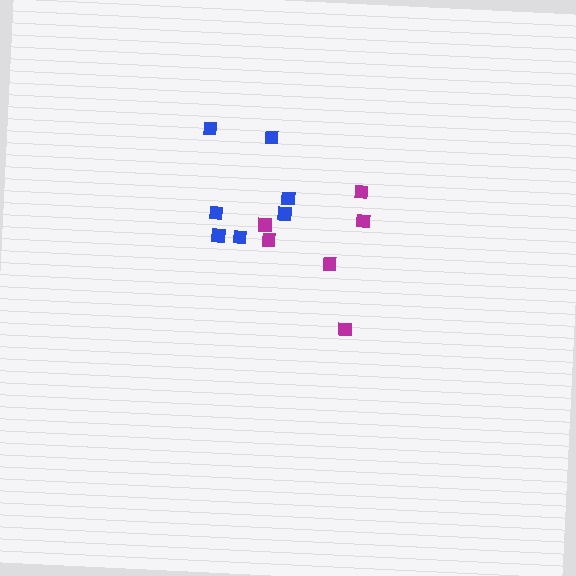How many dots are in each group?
Group 1: 6 dots, Group 2: 7 dots (13 total).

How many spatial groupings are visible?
There are 2 spatial groupings.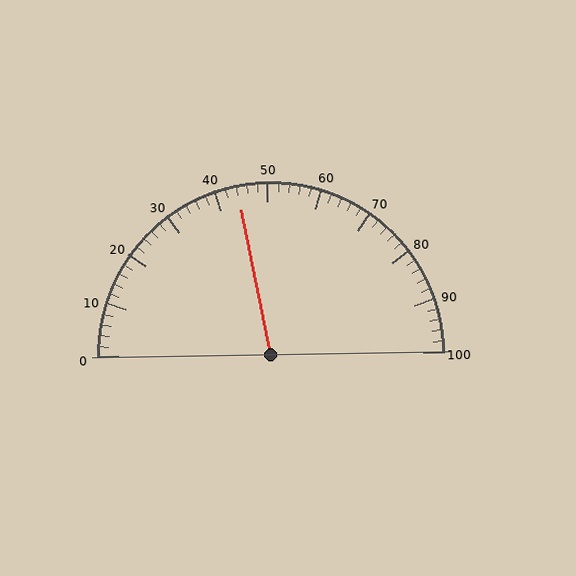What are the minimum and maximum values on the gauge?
The gauge ranges from 0 to 100.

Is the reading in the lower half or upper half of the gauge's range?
The reading is in the lower half of the range (0 to 100).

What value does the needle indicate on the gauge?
The needle indicates approximately 44.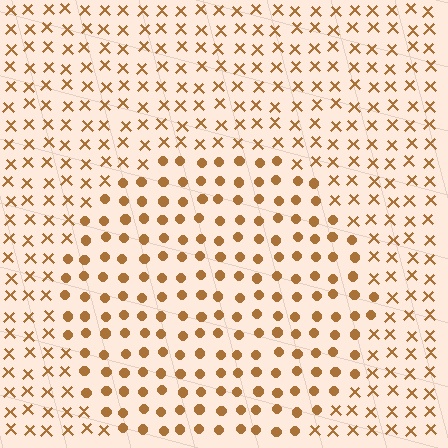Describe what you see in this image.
The image is filled with small brown elements arranged in a uniform grid. A circle-shaped region contains circles, while the surrounding area contains X marks. The boundary is defined purely by the change in element shape.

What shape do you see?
I see a circle.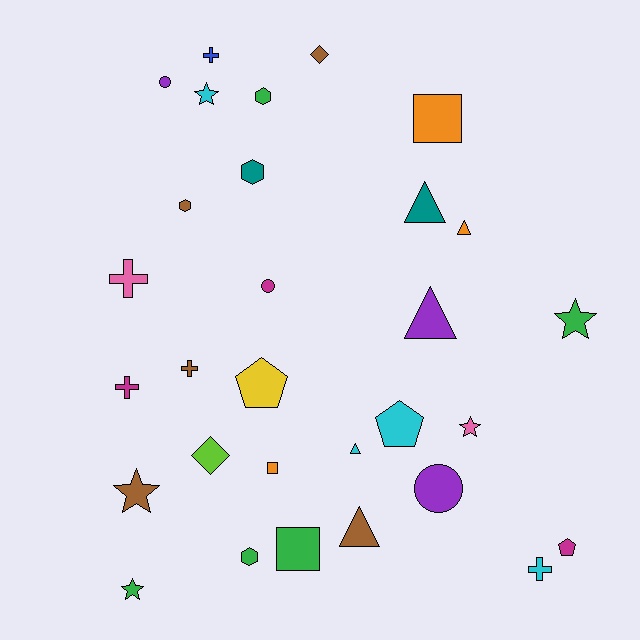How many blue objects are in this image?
There is 1 blue object.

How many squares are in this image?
There are 3 squares.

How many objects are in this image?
There are 30 objects.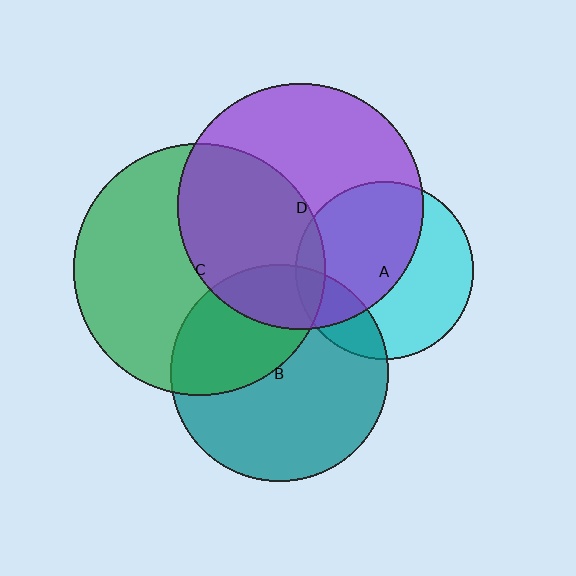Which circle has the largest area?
Circle C (green).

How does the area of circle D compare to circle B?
Approximately 1.3 times.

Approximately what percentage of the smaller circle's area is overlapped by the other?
Approximately 55%.